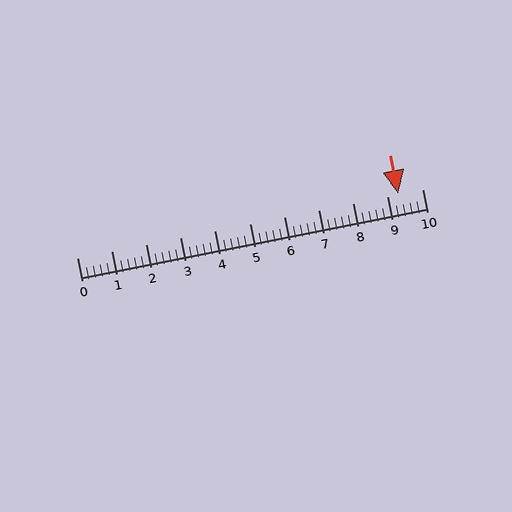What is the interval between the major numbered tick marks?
The major tick marks are spaced 1 units apart.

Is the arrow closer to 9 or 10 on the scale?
The arrow is closer to 9.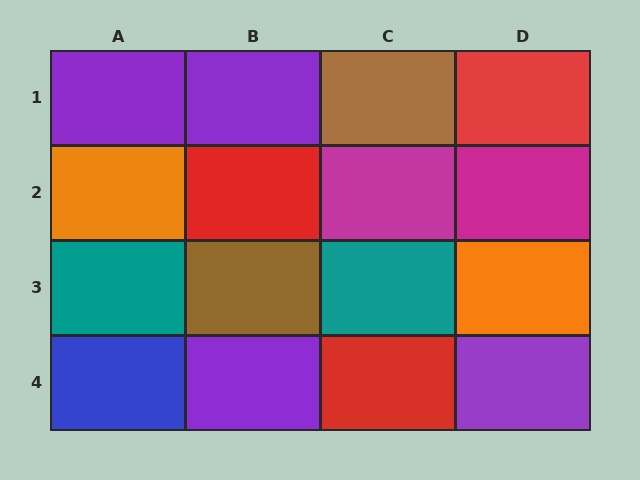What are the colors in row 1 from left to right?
Purple, purple, brown, red.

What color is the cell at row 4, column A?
Blue.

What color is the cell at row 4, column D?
Purple.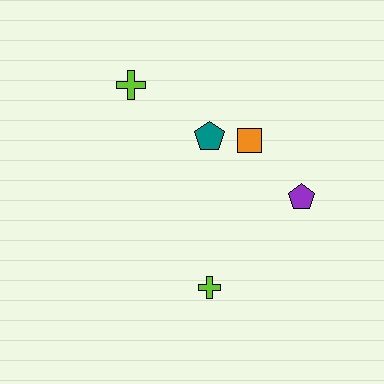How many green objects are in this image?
There are no green objects.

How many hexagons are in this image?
There are no hexagons.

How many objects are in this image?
There are 5 objects.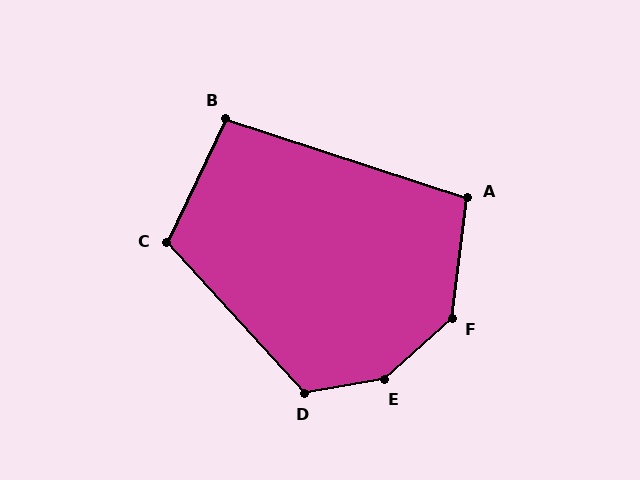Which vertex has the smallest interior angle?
B, at approximately 98 degrees.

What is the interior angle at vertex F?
Approximately 139 degrees (obtuse).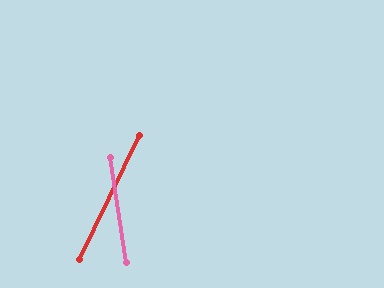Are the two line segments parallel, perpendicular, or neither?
Neither parallel nor perpendicular — they differ by about 35°.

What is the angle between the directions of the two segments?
Approximately 35 degrees.